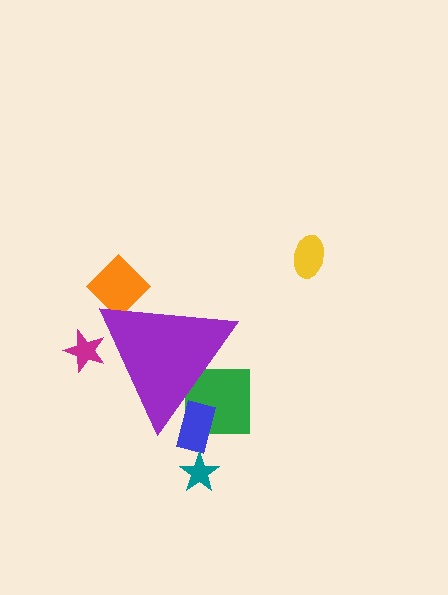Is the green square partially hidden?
Yes, the green square is partially hidden behind the purple triangle.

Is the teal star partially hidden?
No, the teal star is fully visible.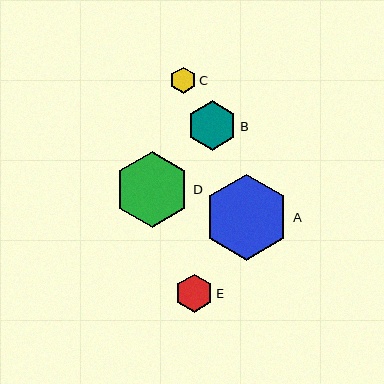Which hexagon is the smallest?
Hexagon C is the smallest with a size of approximately 27 pixels.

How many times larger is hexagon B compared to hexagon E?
Hexagon B is approximately 1.3 times the size of hexagon E.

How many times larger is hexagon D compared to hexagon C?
Hexagon D is approximately 2.8 times the size of hexagon C.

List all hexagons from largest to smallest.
From largest to smallest: A, D, B, E, C.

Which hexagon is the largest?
Hexagon A is the largest with a size of approximately 86 pixels.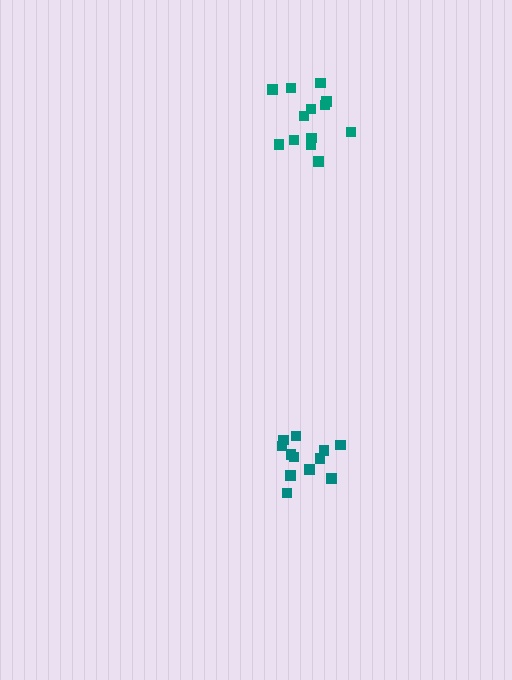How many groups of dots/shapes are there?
There are 2 groups.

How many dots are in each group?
Group 1: 13 dots, Group 2: 12 dots (25 total).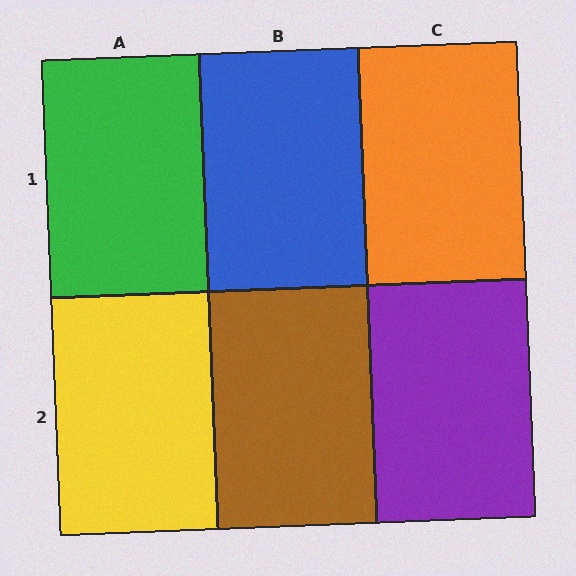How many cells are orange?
1 cell is orange.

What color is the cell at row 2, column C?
Purple.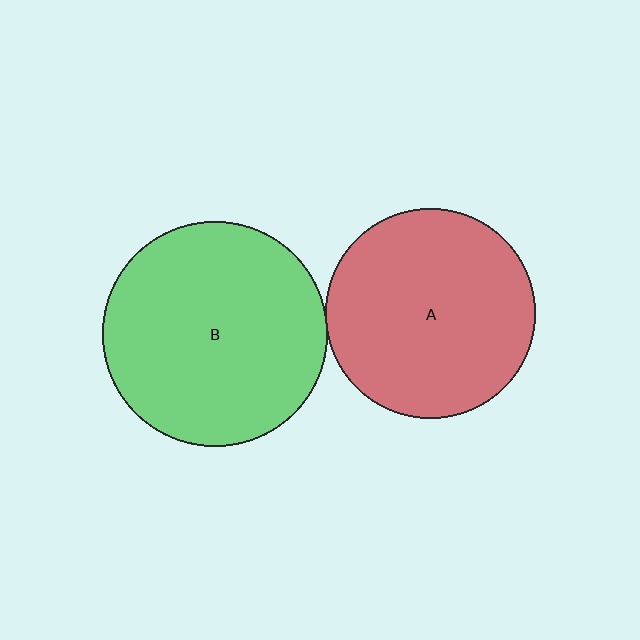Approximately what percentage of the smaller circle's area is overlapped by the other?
Approximately 5%.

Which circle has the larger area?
Circle B (green).